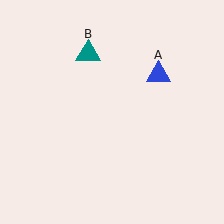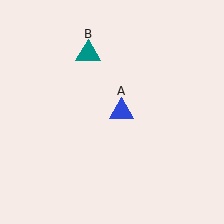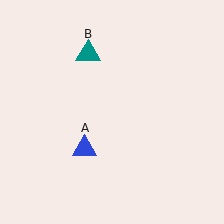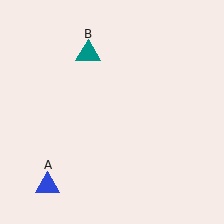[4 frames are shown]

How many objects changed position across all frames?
1 object changed position: blue triangle (object A).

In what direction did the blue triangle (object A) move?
The blue triangle (object A) moved down and to the left.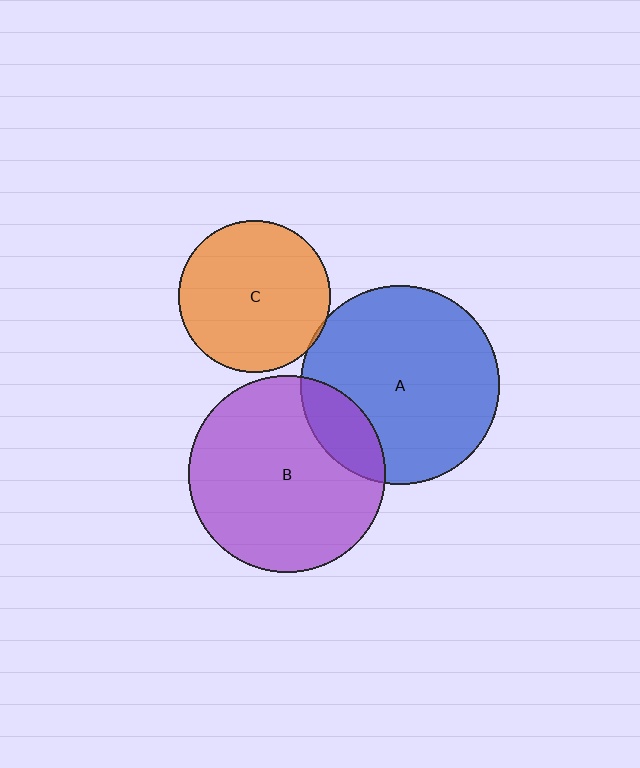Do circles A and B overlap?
Yes.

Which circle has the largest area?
Circle A (blue).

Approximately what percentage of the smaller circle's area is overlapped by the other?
Approximately 15%.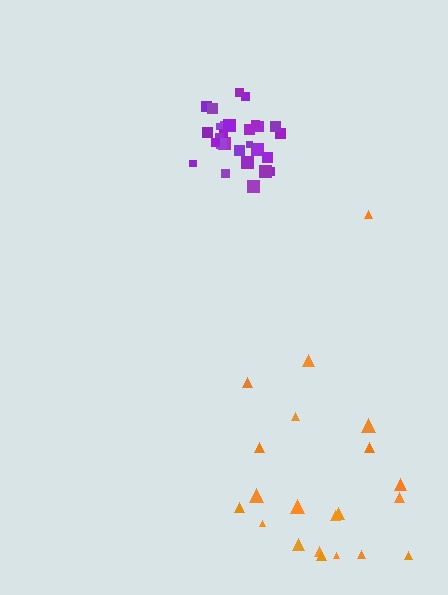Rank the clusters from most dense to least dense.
purple, orange.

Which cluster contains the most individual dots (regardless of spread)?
Purple (29).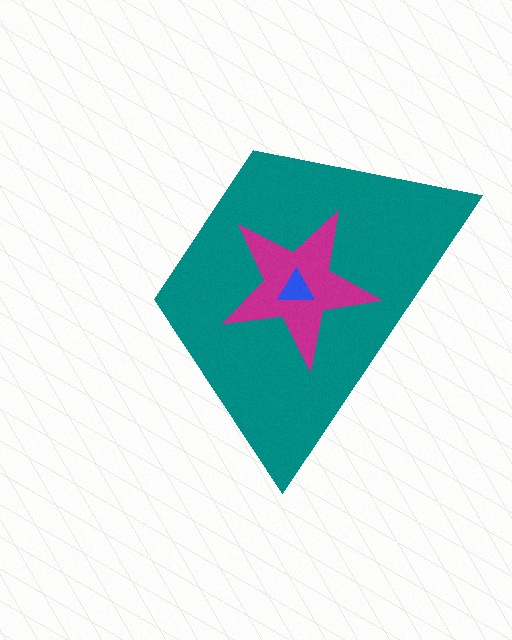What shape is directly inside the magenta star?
The blue triangle.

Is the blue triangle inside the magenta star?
Yes.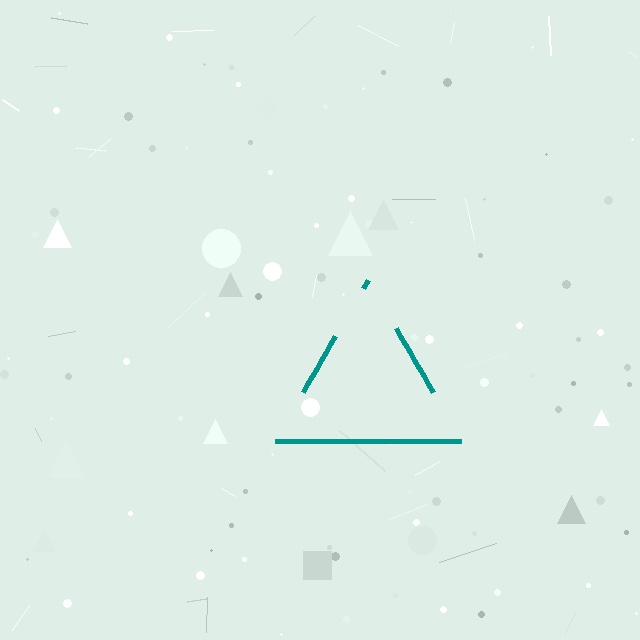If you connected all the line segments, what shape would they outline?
They would outline a triangle.